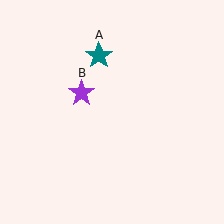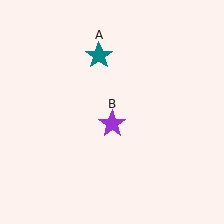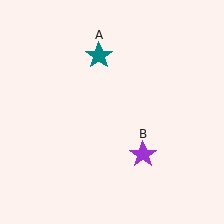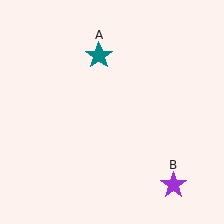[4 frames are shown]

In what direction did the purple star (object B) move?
The purple star (object B) moved down and to the right.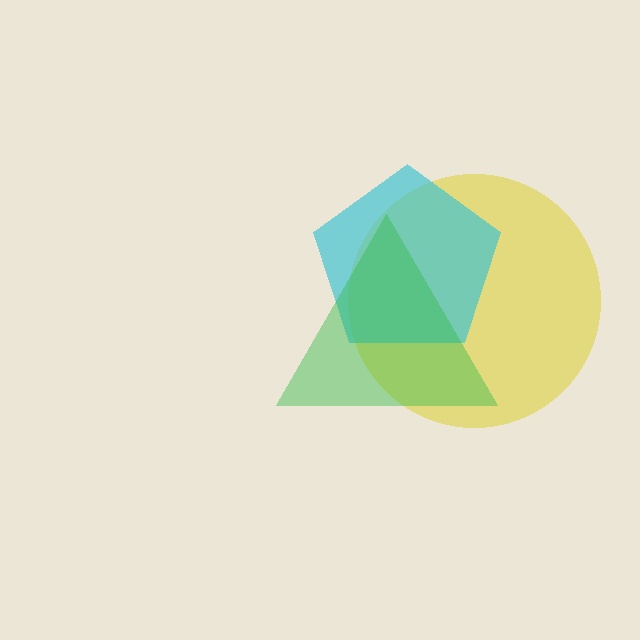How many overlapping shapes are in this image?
There are 3 overlapping shapes in the image.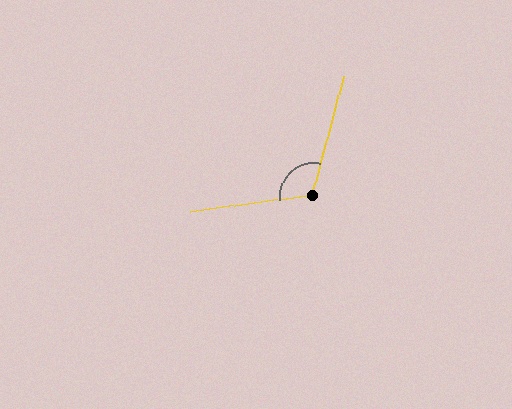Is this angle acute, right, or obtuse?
It is obtuse.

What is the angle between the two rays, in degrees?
Approximately 113 degrees.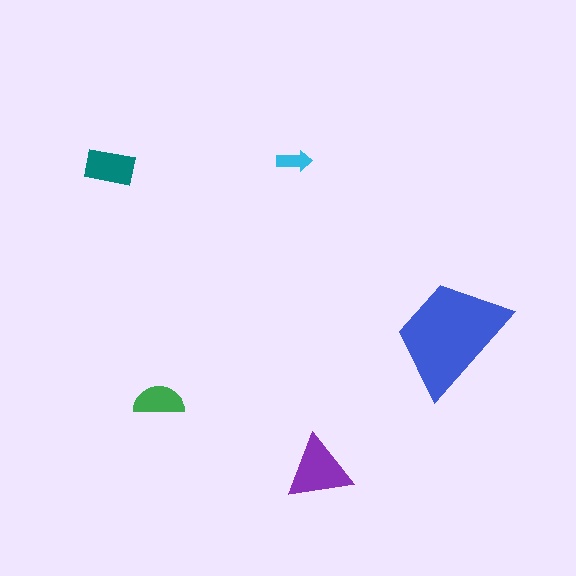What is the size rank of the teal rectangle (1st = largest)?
3rd.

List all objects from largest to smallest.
The blue trapezoid, the purple triangle, the teal rectangle, the green semicircle, the cyan arrow.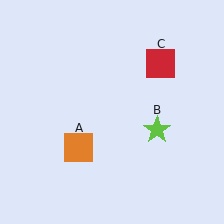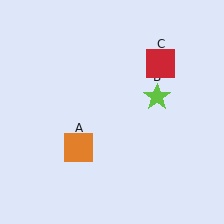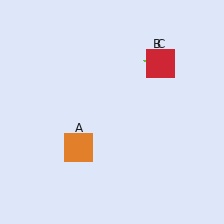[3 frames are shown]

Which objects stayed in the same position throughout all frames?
Orange square (object A) and red square (object C) remained stationary.